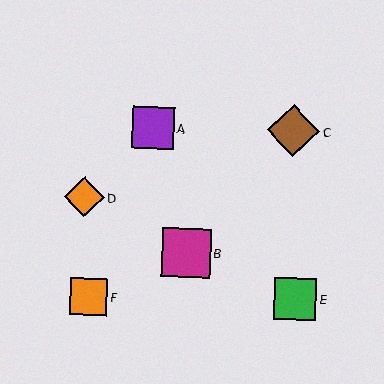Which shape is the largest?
The brown diamond (labeled C) is the largest.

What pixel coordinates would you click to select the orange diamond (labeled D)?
Click at (84, 197) to select the orange diamond D.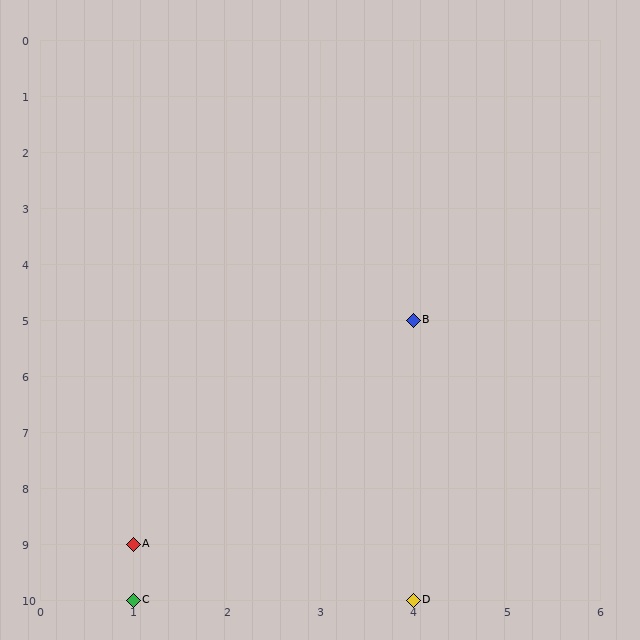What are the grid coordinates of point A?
Point A is at grid coordinates (1, 9).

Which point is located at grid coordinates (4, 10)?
Point D is at (4, 10).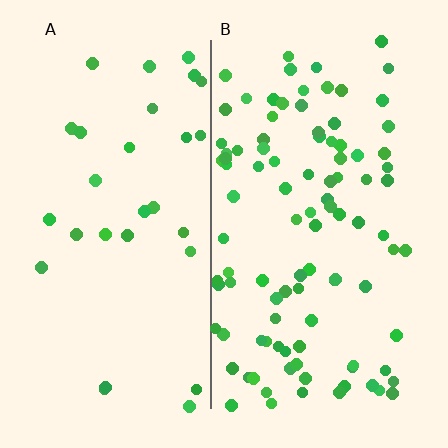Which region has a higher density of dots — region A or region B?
B (the right).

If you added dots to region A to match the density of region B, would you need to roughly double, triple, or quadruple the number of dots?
Approximately triple.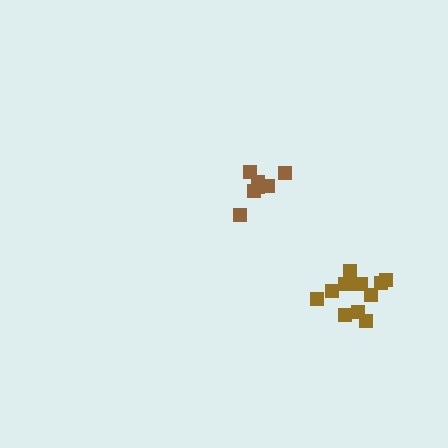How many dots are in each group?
Group 1: 7 dots, Group 2: 12 dots (19 total).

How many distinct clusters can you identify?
There are 2 distinct clusters.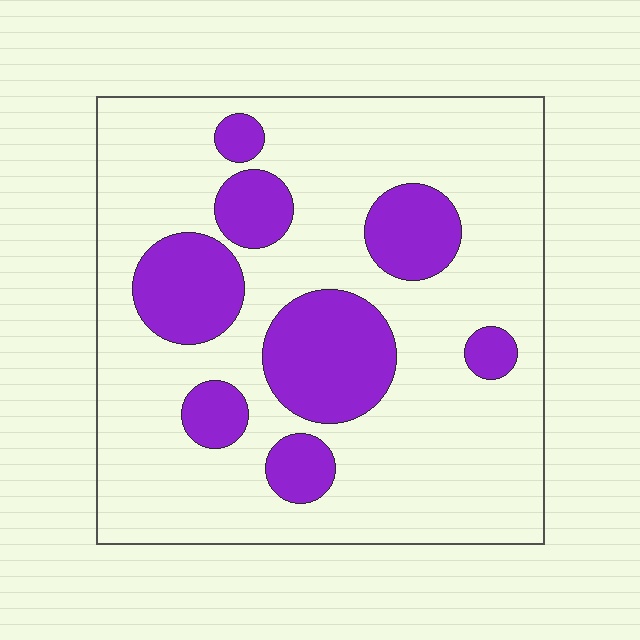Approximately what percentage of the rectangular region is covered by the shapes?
Approximately 25%.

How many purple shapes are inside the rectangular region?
8.